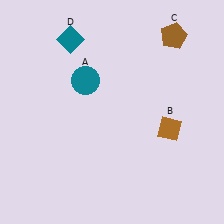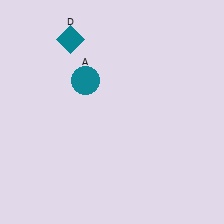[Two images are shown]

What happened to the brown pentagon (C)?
The brown pentagon (C) was removed in Image 2. It was in the top-right area of Image 1.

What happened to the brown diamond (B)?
The brown diamond (B) was removed in Image 2. It was in the bottom-right area of Image 1.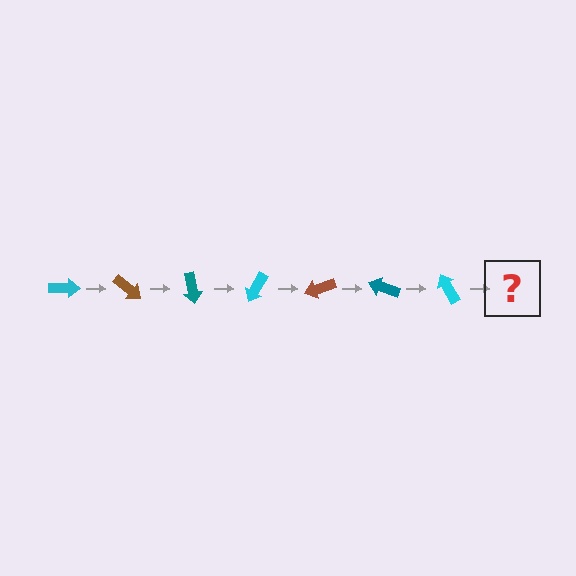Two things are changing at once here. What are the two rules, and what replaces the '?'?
The two rules are that it rotates 40 degrees each step and the color cycles through cyan, brown, and teal. The '?' should be a brown arrow, rotated 280 degrees from the start.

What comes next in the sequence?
The next element should be a brown arrow, rotated 280 degrees from the start.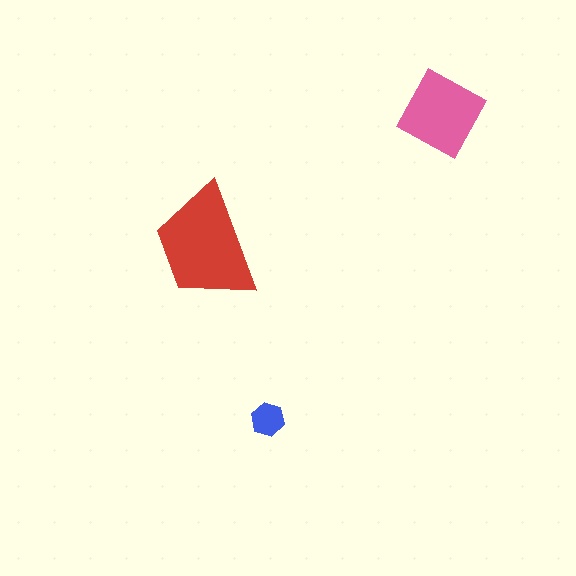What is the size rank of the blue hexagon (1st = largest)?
3rd.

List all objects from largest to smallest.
The red trapezoid, the pink diamond, the blue hexagon.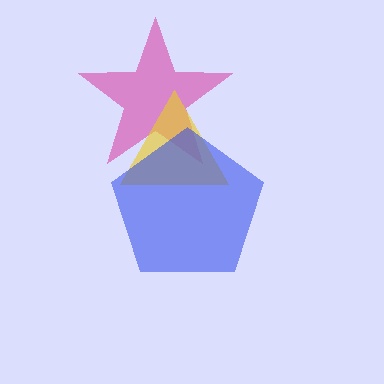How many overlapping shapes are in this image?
There are 3 overlapping shapes in the image.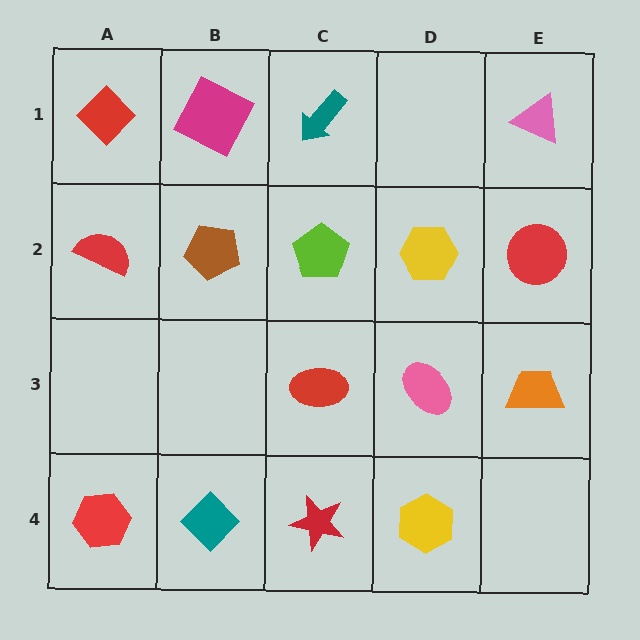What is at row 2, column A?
A red semicircle.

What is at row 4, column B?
A teal diamond.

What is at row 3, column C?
A red ellipse.